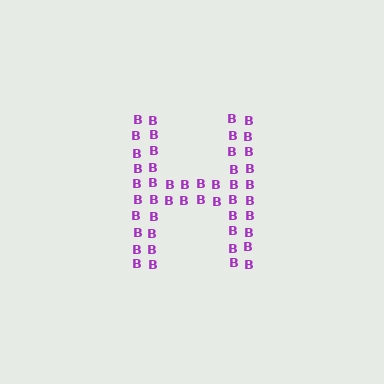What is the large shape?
The large shape is the letter H.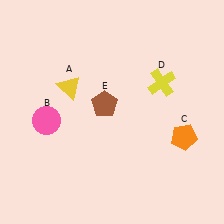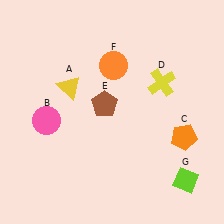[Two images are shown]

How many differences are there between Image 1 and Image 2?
There are 2 differences between the two images.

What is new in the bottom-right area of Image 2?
A lime diamond (G) was added in the bottom-right area of Image 2.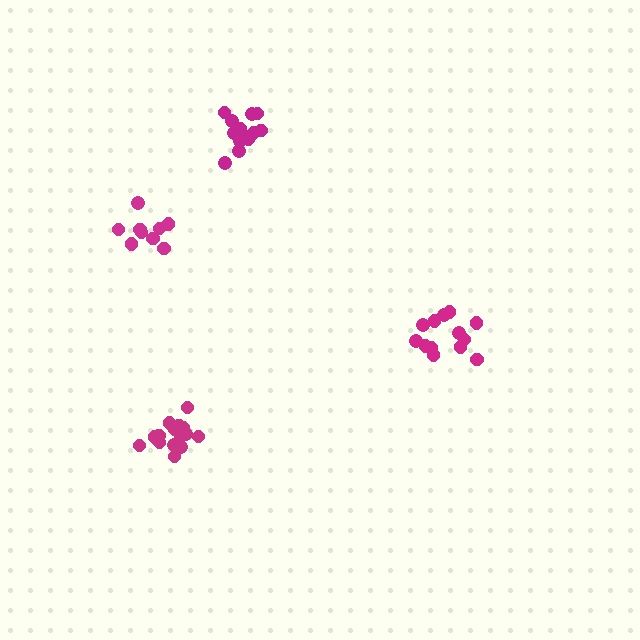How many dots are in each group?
Group 1: 15 dots, Group 2: 13 dots, Group 3: 9 dots, Group 4: 13 dots (50 total).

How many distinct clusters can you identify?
There are 4 distinct clusters.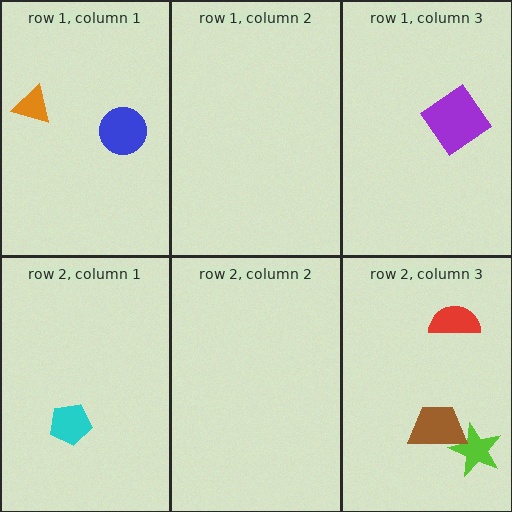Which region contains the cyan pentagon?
The row 2, column 1 region.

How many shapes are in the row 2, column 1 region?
1.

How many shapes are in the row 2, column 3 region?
3.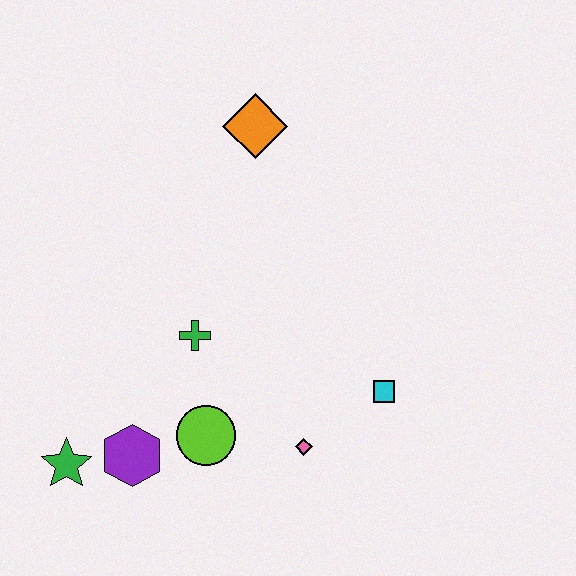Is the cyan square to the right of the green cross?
Yes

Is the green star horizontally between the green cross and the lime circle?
No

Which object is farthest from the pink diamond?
The orange diamond is farthest from the pink diamond.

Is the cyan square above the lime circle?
Yes